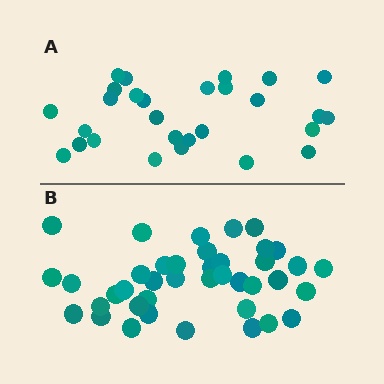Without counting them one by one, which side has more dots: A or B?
Region B (the bottom region) has more dots.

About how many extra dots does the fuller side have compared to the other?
Region B has roughly 12 or so more dots than region A.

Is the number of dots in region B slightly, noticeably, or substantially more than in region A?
Region B has noticeably more, but not dramatically so. The ratio is roughly 1.4 to 1.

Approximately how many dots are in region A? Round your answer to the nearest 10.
About 30 dots. (The exact count is 28, which rounds to 30.)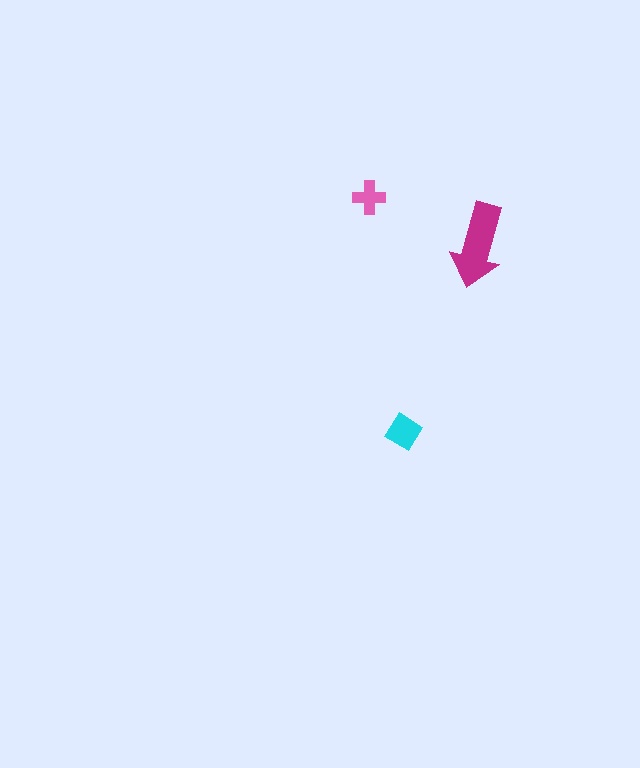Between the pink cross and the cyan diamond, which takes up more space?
The cyan diamond.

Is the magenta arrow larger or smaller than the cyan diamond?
Larger.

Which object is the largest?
The magenta arrow.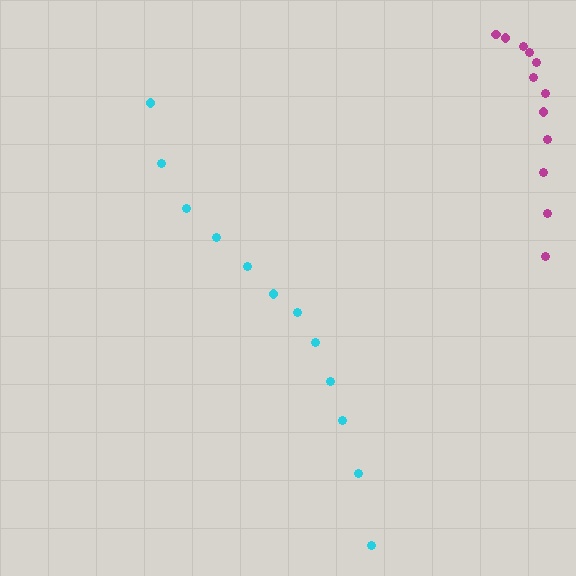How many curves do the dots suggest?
There are 2 distinct paths.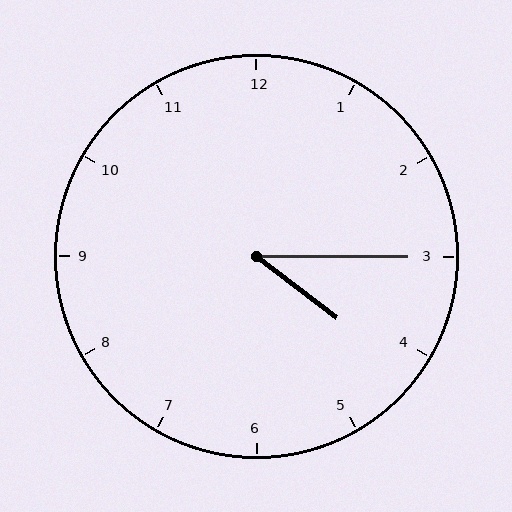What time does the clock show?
4:15.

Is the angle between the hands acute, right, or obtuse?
It is acute.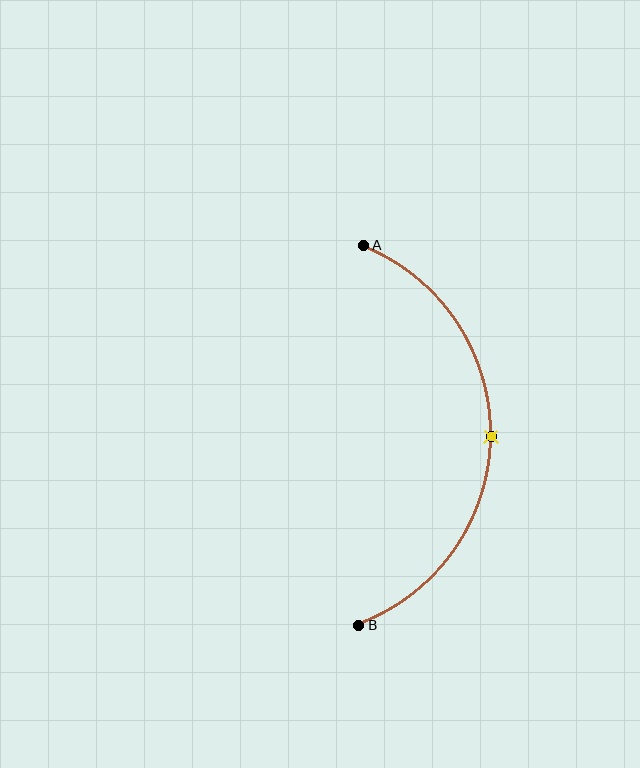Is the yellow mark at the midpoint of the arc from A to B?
Yes. The yellow mark lies on the arc at equal arc-length from both A and B — it is the arc midpoint.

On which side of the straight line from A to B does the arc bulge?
The arc bulges to the right of the straight line connecting A and B.